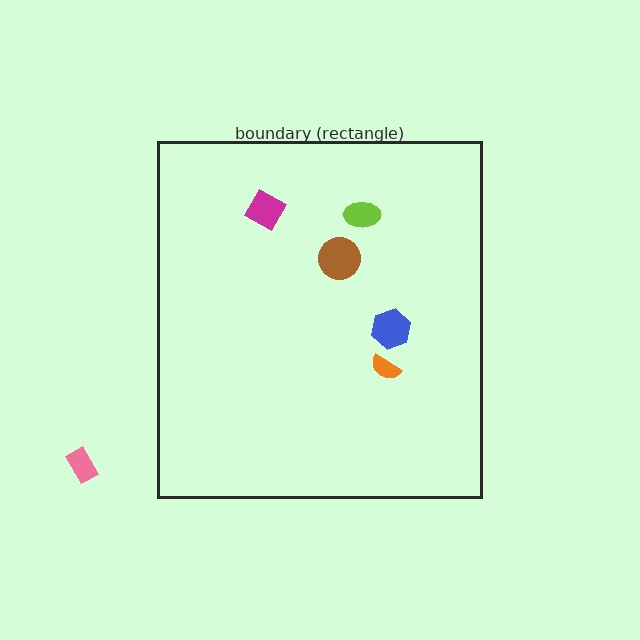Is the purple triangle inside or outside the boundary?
Inside.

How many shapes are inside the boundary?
6 inside, 1 outside.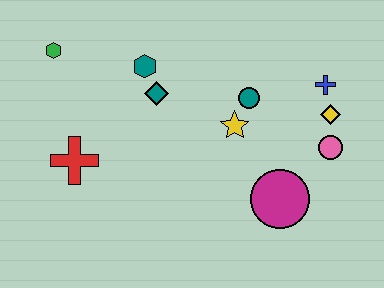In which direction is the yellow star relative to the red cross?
The yellow star is to the right of the red cross.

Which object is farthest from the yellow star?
The green hexagon is farthest from the yellow star.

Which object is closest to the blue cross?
The yellow diamond is closest to the blue cross.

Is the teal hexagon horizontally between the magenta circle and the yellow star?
No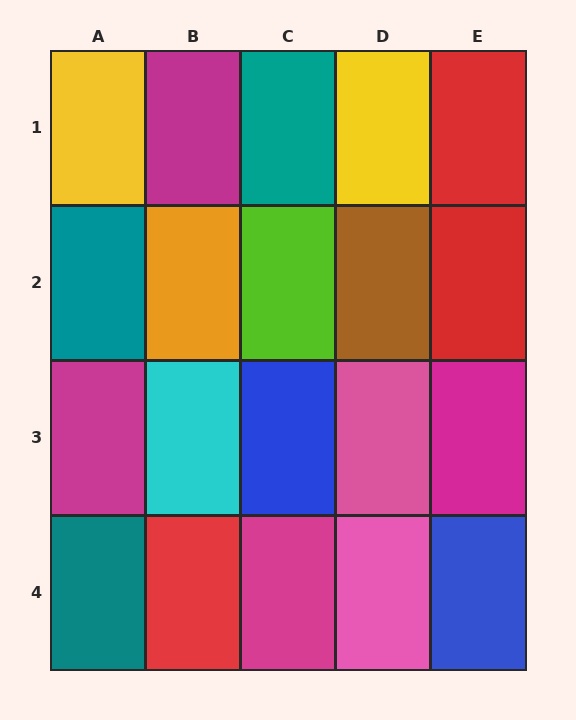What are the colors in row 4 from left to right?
Teal, red, magenta, pink, blue.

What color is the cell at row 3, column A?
Magenta.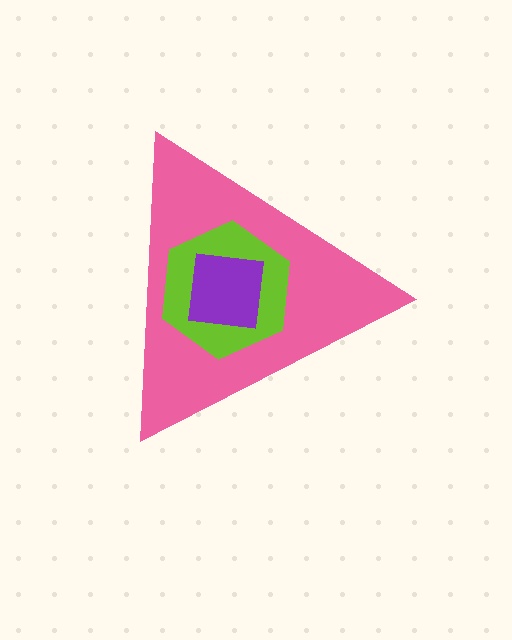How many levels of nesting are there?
3.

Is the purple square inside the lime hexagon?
Yes.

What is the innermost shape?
The purple square.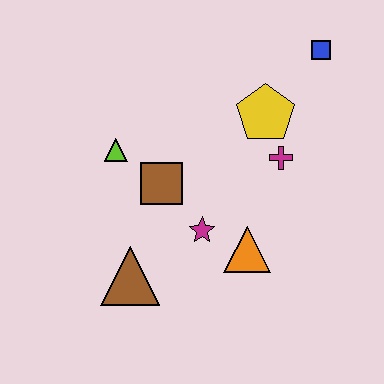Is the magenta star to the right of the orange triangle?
No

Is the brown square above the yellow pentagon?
No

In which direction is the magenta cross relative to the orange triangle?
The magenta cross is above the orange triangle.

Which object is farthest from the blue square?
The brown triangle is farthest from the blue square.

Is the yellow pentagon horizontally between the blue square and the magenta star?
Yes